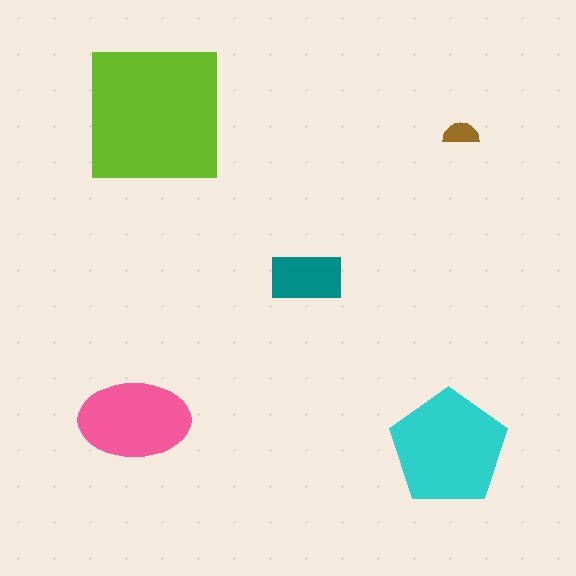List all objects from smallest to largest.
The brown semicircle, the teal rectangle, the pink ellipse, the cyan pentagon, the lime square.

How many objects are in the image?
There are 5 objects in the image.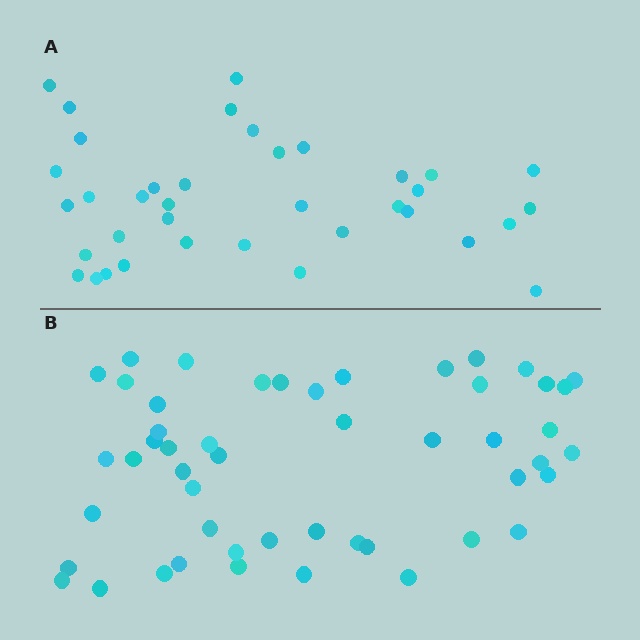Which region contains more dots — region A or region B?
Region B (the bottom region) has more dots.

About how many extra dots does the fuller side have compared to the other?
Region B has approximately 15 more dots than region A.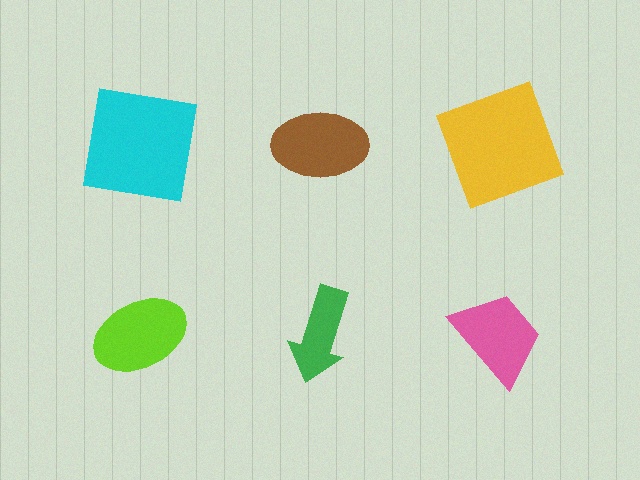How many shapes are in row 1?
3 shapes.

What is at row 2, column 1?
A lime ellipse.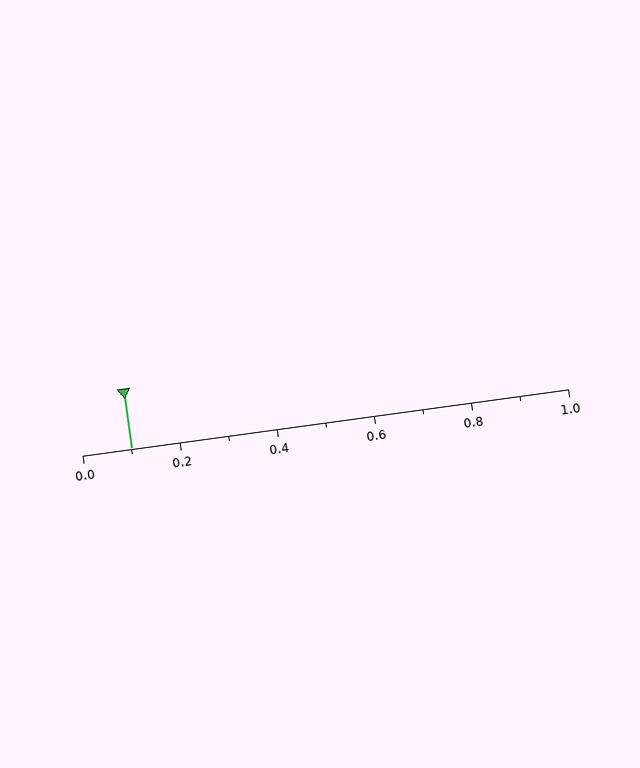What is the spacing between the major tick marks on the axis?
The major ticks are spaced 0.2 apart.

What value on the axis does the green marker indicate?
The marker indicates approximately 0.1.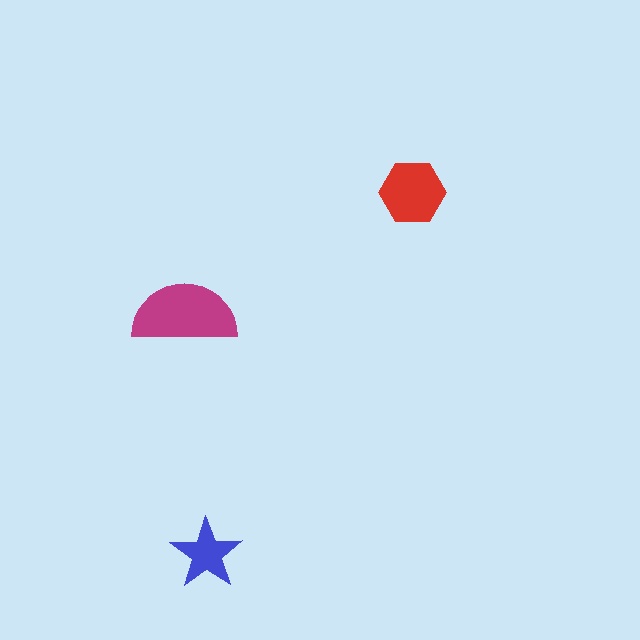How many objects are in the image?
There are 3 objects in the image.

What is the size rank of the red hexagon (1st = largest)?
2nd.